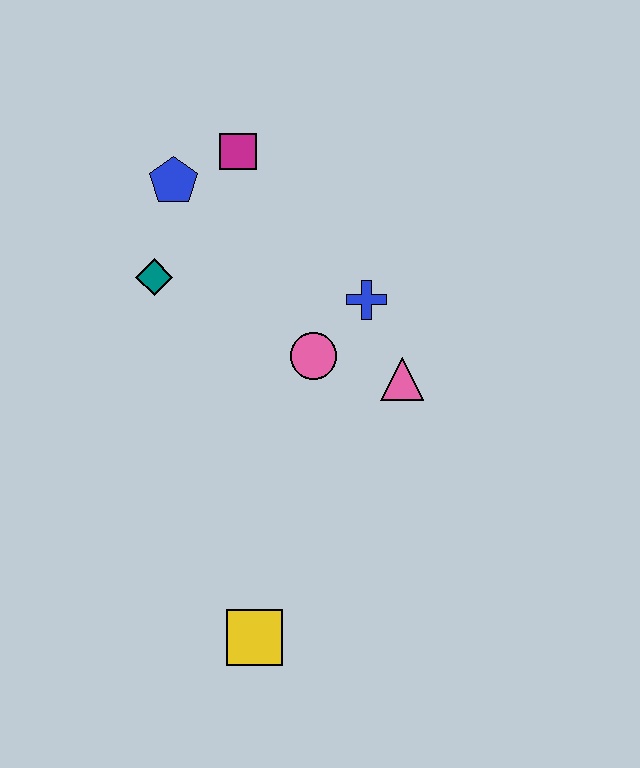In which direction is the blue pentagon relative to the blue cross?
The blue pentagon is to the left of the blue cross.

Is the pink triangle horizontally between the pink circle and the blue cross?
No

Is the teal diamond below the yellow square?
No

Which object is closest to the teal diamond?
The blue pentagon is closest to the teal diamond.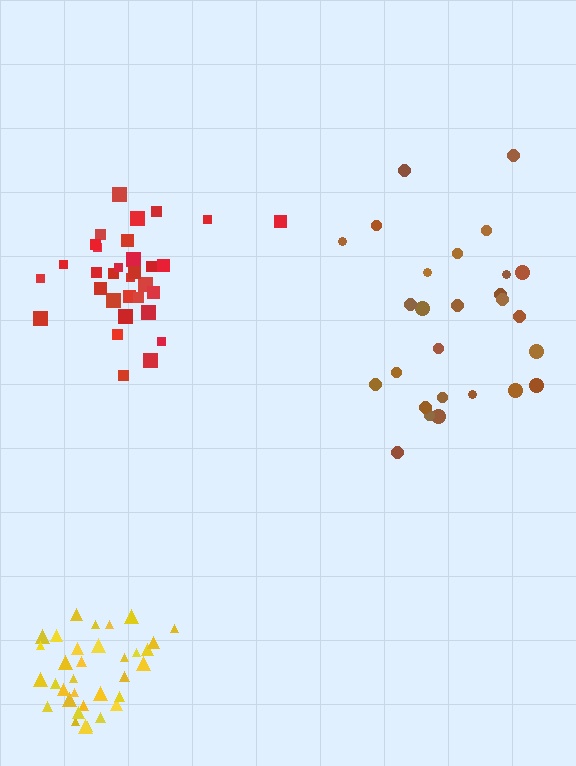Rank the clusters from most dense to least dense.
yellow, red, brown.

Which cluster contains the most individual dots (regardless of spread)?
Yellow (34).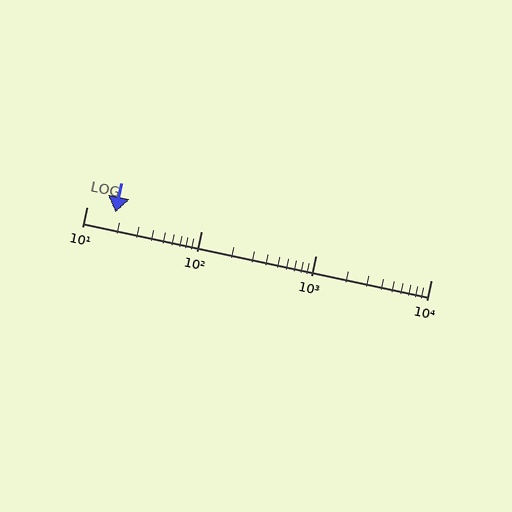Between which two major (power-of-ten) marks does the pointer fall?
The pointer is between 10 and 100.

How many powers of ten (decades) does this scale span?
The scale spans 3 decades, from 10 to 10000.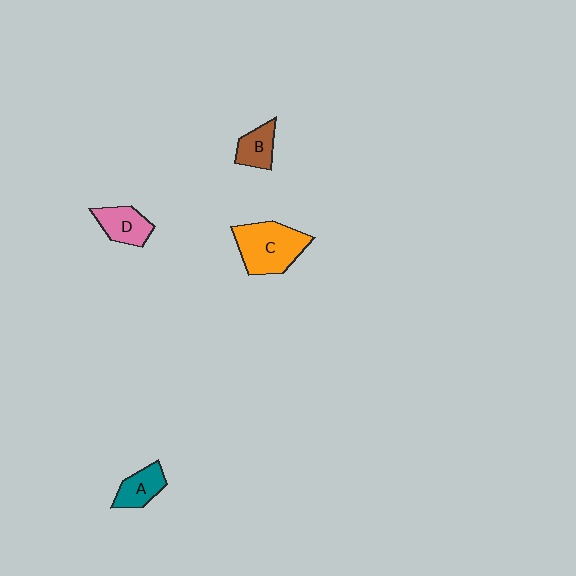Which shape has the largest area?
Shape C (orange).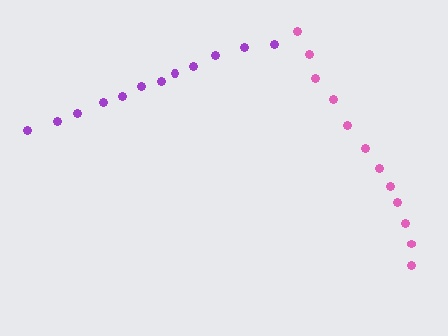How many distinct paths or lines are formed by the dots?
There are 2 distinct paths.